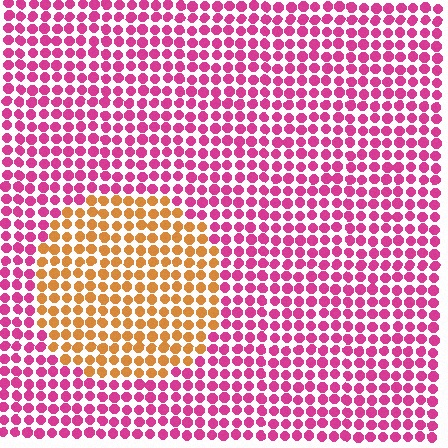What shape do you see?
I see a circle.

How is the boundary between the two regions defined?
The boundary is defined purely by a slight shift in hue (about 65 degrees). Spacing, size, and orientation are identical on both sides.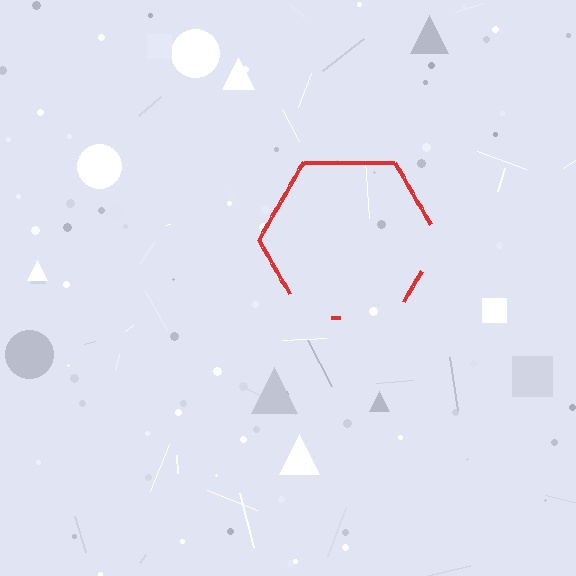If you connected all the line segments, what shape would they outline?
They would outline a hexagon.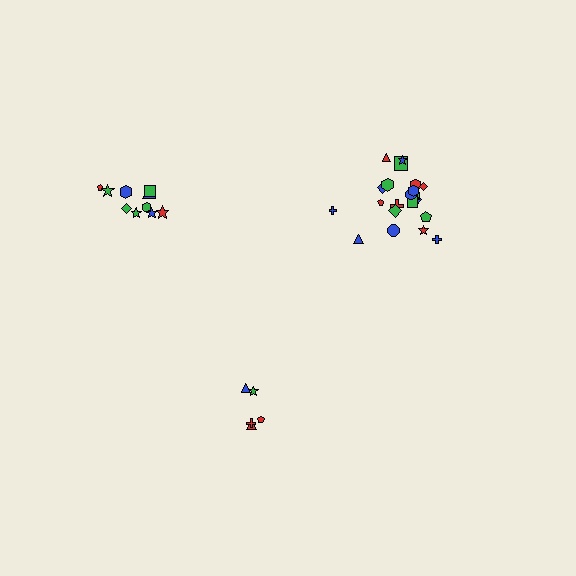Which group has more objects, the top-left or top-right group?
The top-right group.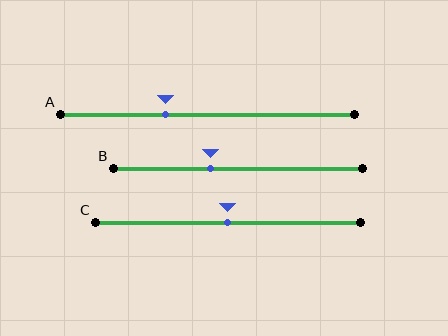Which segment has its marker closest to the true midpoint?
Segment C has its marker closest to the true midpoint.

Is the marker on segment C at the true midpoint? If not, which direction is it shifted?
Yes, the marker on segment C is at the true midpoint.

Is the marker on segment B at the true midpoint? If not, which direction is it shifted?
No, the marker on segment B is shifted to the left by about 11% of the segment length.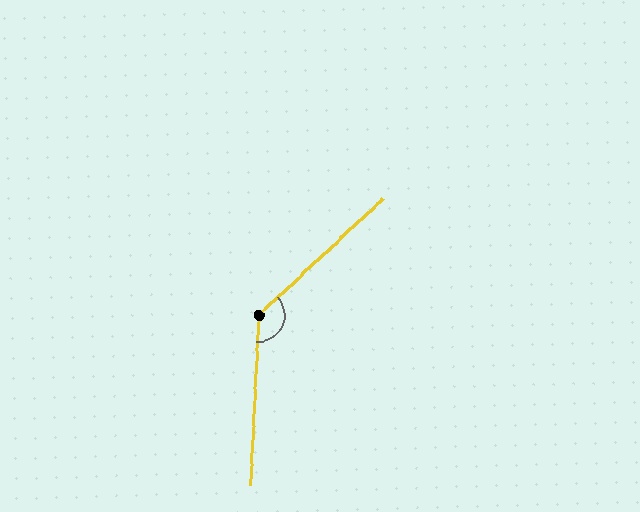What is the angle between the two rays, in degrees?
Approximately 136 degrees.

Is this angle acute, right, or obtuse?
It is obtuse.